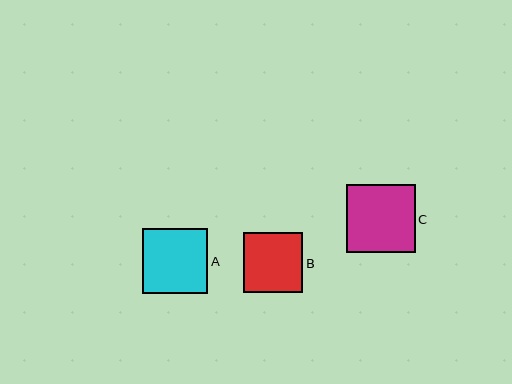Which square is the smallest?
Square B is the smallest with a size of approximately 60 pixels.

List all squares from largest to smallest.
From largest to smallest: C, A, B.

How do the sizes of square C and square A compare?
Square C and square A are approximately the same size.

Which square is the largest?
Square C is the largest with a size of approximately 68 pixels.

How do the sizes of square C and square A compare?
Square C and square A are approximately the same size.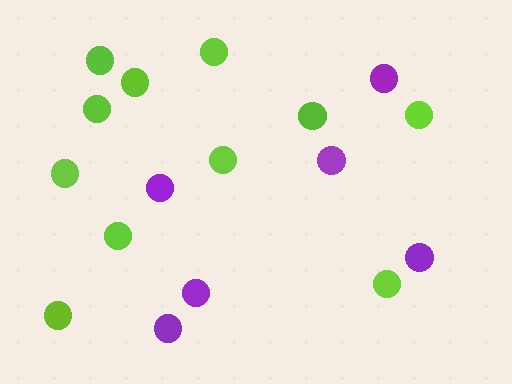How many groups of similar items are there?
There are 2 groups: one group of lime circles (11) and one group of purple circles (6).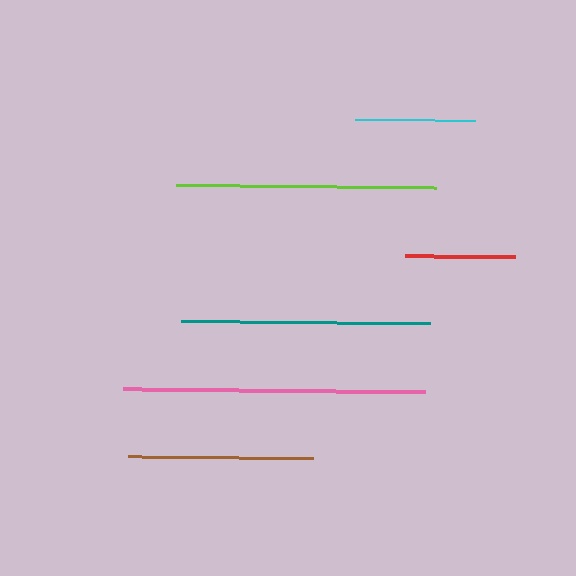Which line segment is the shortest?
The red line is the shortest at approximately 110 pixels.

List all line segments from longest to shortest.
From longest to shortest: pink, lime, teal, brown, cyan, red.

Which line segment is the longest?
The pink line is the longest at approximately 302 pixels.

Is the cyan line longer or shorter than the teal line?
The teal line is longer than the cyan line.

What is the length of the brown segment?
The brown segment is approximately 184 pixels long.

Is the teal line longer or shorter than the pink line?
The pink line is longer than the teal line.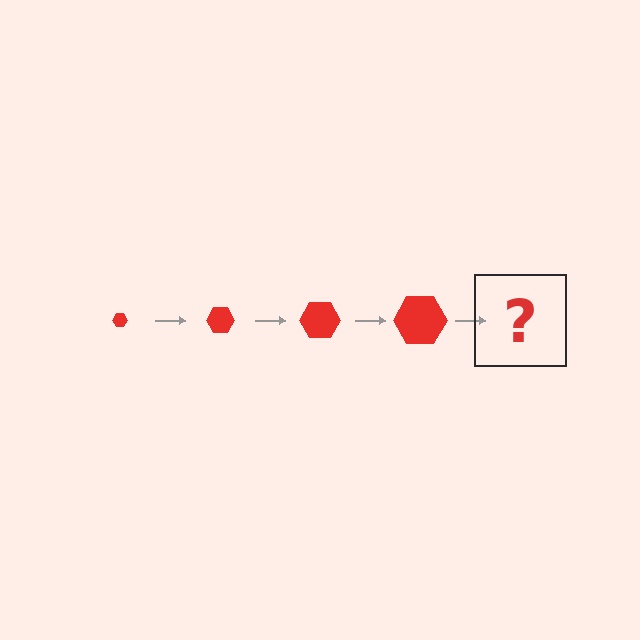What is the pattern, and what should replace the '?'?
The pattern is that the hexagon gets progressively larger each step. The '?' should be a red hexagon, larger than the previous one.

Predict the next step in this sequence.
The next step is a red hexagon, larger than the previous one.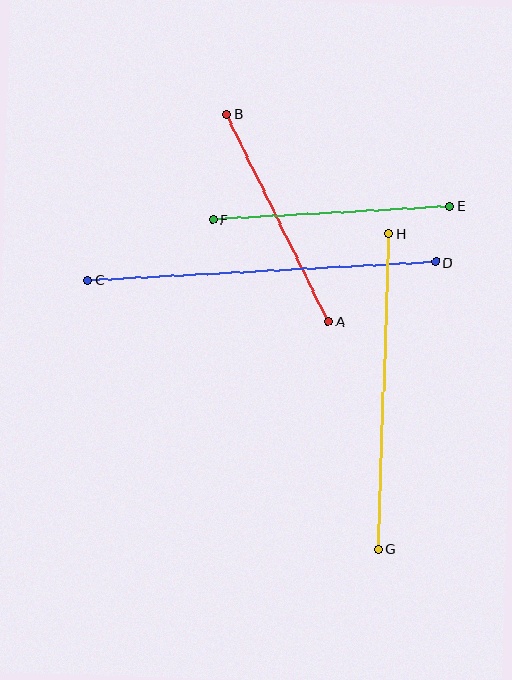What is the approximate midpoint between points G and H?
The midpoint is at approximately (383, 391) pixels.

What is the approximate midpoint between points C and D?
The midpoint is at approximately (262, 271) pixels.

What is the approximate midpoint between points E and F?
The midpoint is at approximately (331, 213) pixels.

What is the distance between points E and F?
The distance is approximately 237 pixels.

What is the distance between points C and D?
The distance is approximately 349 pixels.